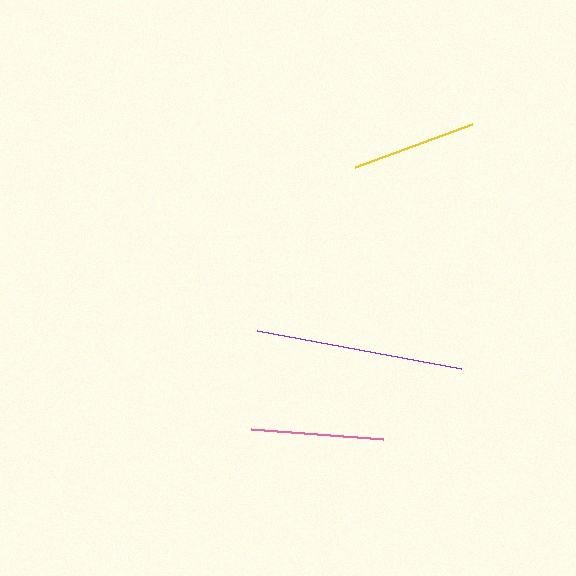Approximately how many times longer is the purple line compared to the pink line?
The purple line is approximately 1.6 times the length of the pink line.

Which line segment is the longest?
The purple line is the longest at approximately 208 pixels.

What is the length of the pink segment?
The pink segment is approximately 133 pixels long.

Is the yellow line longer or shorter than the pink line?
The pink line is longer than the yellow line.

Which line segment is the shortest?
The yellow line is the shortest at approximately 125 pixels.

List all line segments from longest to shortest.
From longest to shortest: purple, pink, yellow.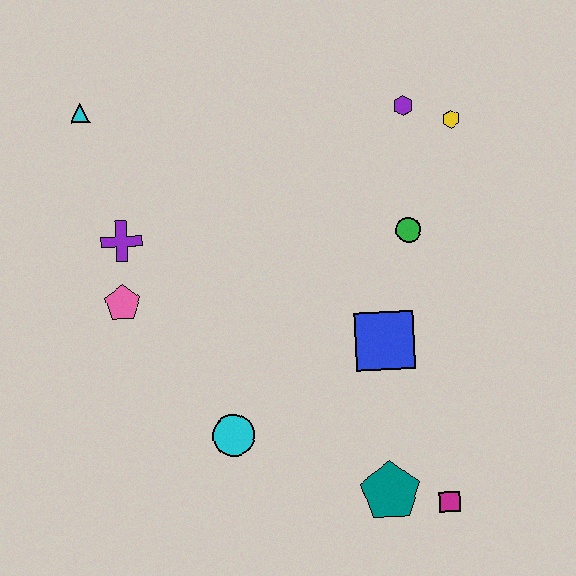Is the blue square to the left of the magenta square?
Yes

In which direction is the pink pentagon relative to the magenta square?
The pink pentagon is to the left of the magenta square.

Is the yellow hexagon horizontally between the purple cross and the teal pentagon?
No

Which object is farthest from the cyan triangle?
The magenta square is farthest from the cyan triangle.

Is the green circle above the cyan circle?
Yes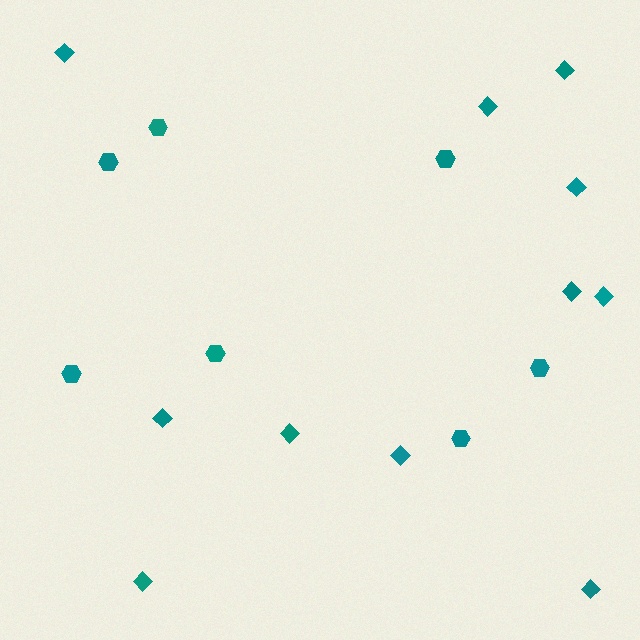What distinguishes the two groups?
There are 2 groups: one group of hexagons (7) and one group of diamonds (11).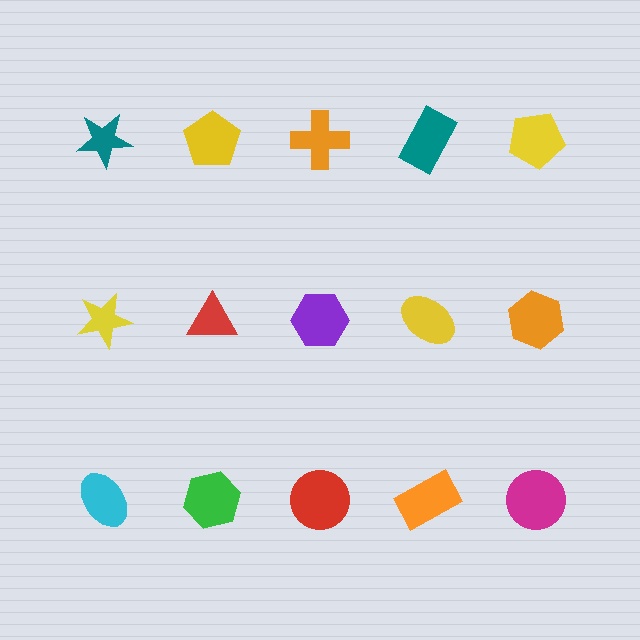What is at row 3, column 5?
A magenta circle.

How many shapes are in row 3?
5 shapes.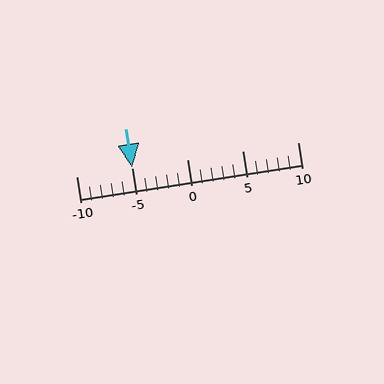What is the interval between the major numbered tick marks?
The major tick marks are spaced 5 units apart.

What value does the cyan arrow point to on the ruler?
The cyan arrow points to approximately -5.